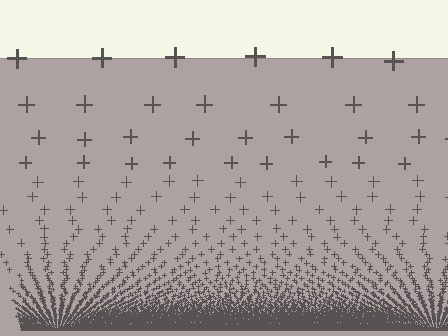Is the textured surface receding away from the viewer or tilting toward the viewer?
The surface appears to tilt toward the viewer. Texture elements get larger and sparser toward the top.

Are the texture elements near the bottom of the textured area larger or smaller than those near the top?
Smaller. The gradient is inverted — elements near the bottom are smaller and denser.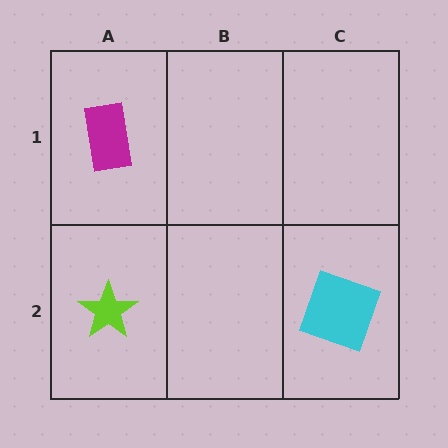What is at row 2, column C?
A cyan square.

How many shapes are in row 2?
2 shapes.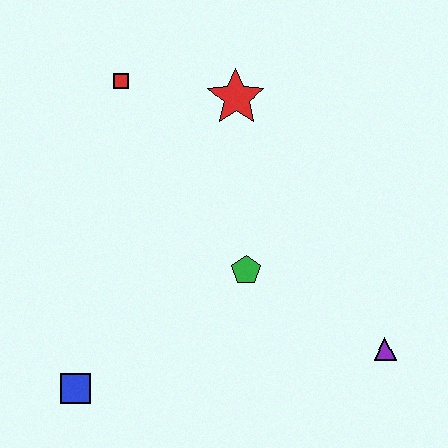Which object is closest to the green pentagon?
The purple triangle is closest to the green pentagon.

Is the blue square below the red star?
Yes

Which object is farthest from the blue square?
The red star is farthest from the blue square.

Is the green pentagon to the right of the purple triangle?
No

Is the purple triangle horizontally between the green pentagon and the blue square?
No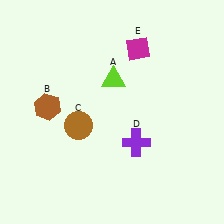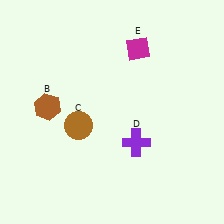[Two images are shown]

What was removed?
The lime triangle (A) was removed in Image 2.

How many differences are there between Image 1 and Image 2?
There is 1 difference between the two images.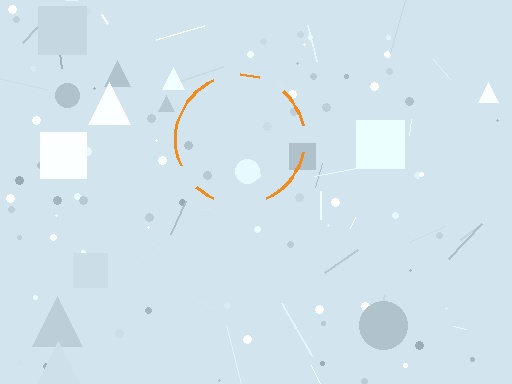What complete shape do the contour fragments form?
The contour fragments form a circle.